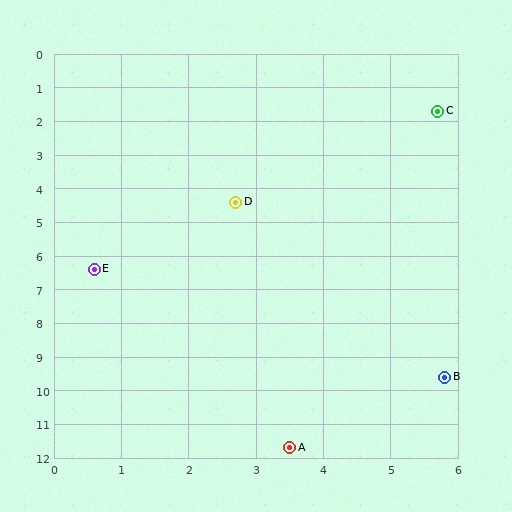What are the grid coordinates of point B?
Point B is at approximately (5.8, 9.6).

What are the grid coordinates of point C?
Point C is at approximately (5.7, 1.7).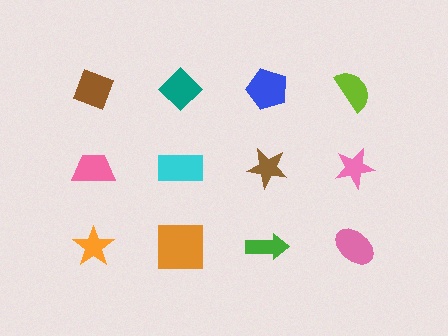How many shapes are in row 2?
4 shapes.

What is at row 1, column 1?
A brown diamond.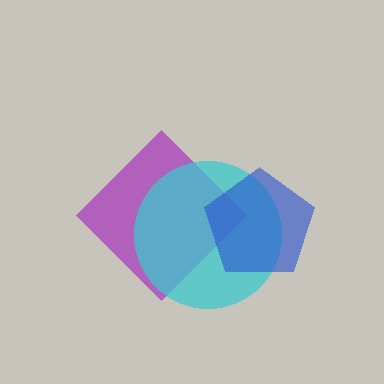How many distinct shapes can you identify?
There are 3 distinct shapes: a purple diamond, a cyan circle, a blue pentagon.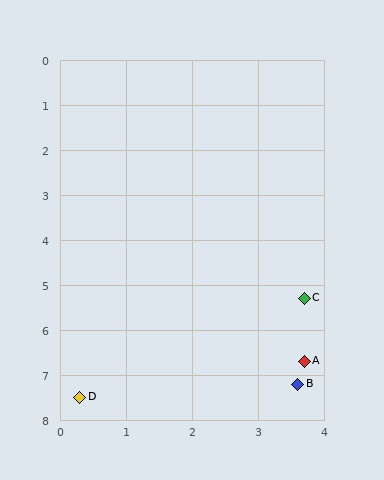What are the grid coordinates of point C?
Point C is at approximately (3.7, 5.3).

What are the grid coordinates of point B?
Point B is at approximately (3.6, 7.2).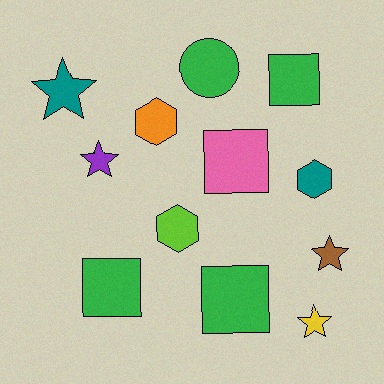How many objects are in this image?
There are 12 objects.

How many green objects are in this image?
There are 4 green objects.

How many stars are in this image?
There are 4 stars.